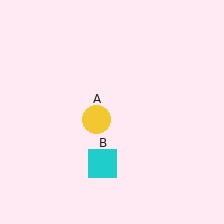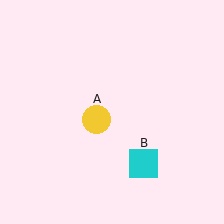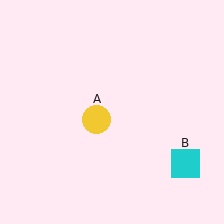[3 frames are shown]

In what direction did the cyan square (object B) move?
The cyan square (object B) moved right.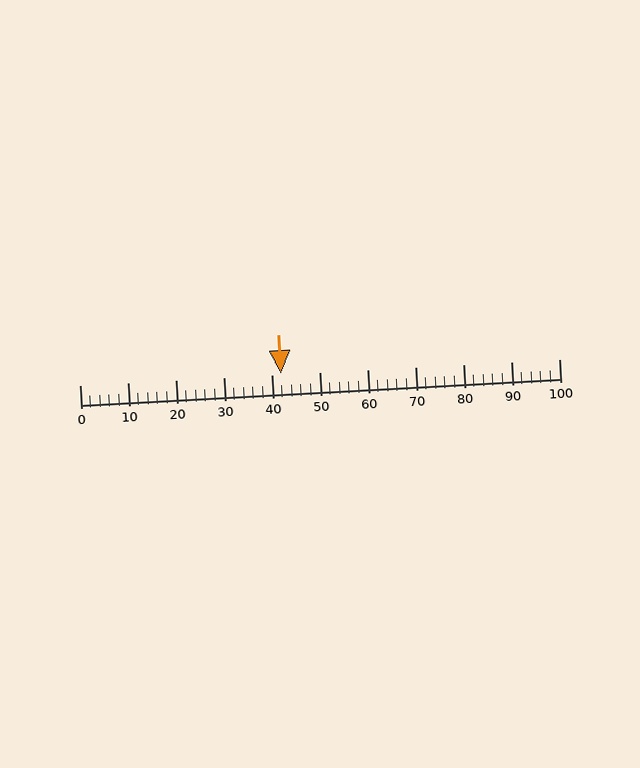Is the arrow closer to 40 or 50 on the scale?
The arrow is closer to 40.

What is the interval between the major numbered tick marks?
The major tick marks are spaced 10 units apart.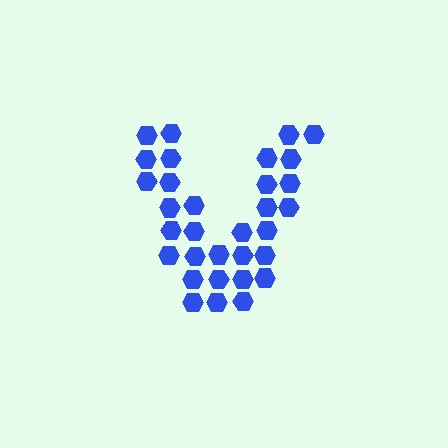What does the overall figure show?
The overall figure shows the letter V.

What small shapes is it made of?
It is made of small hexagons.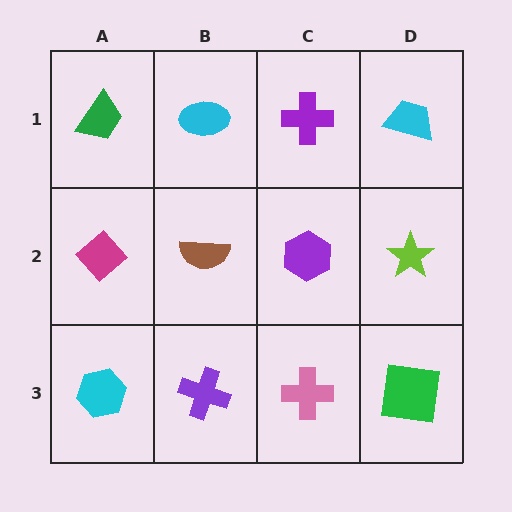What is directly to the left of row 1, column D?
A purple cross.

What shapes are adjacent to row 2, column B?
A cyan ellipse (row 1, column B), a purple cross (row 3, column B), a magenta diamond (row 2, column A), a purple hexagon (row 2, column C).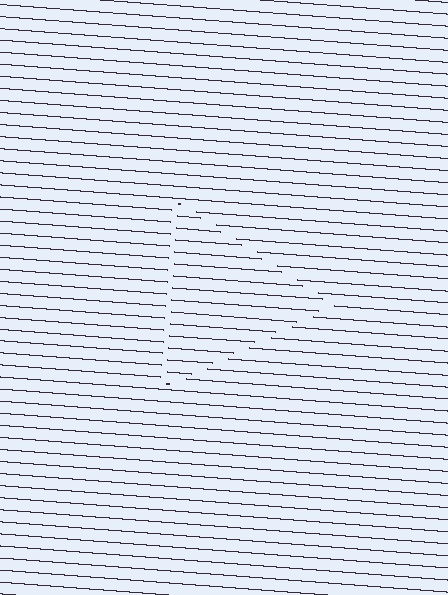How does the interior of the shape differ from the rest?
The interior of the shape contains the same grating, shifted by half a period — the contour is defined by the phase discontinuity where line-ends from the inner and outer gratings abut.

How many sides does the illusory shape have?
3 sides — the line-ends trace a triangle.